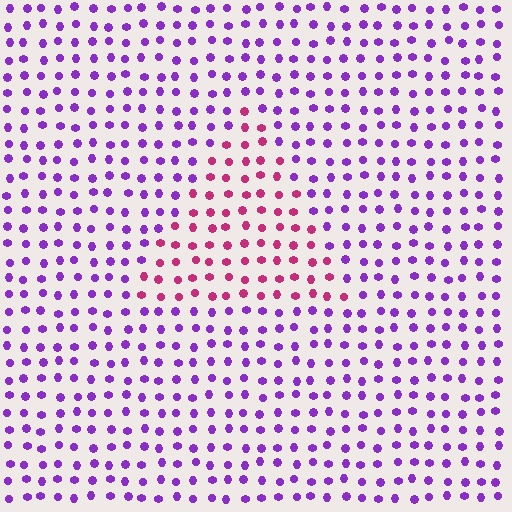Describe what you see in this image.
The image is filled with small purple elements in a uniform arrangement. A triangle-shaped region is visible where the elements are tinted to a slightly different hue, forming a subtle color boundary.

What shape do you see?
I see a triangle.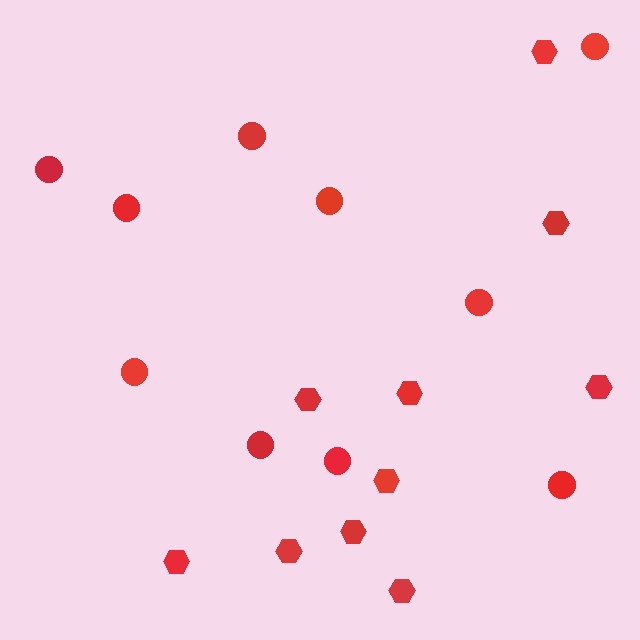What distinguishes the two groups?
There are 2 groups: one group of circles (10) and one group of hexagons (10).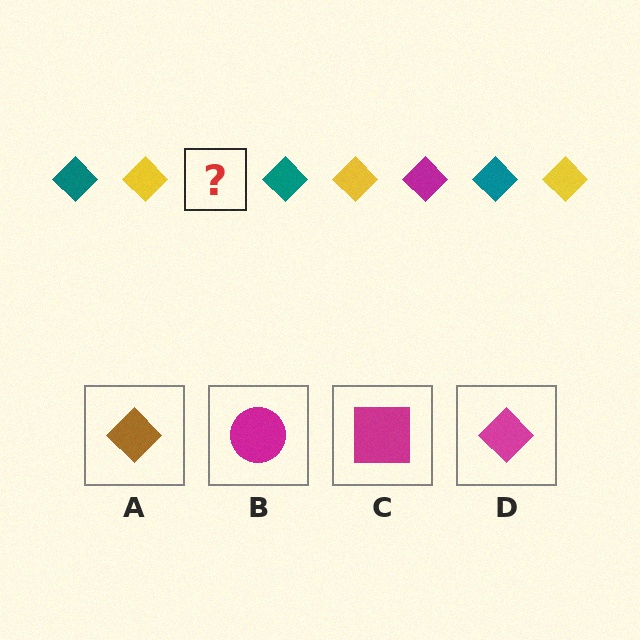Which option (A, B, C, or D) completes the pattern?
D.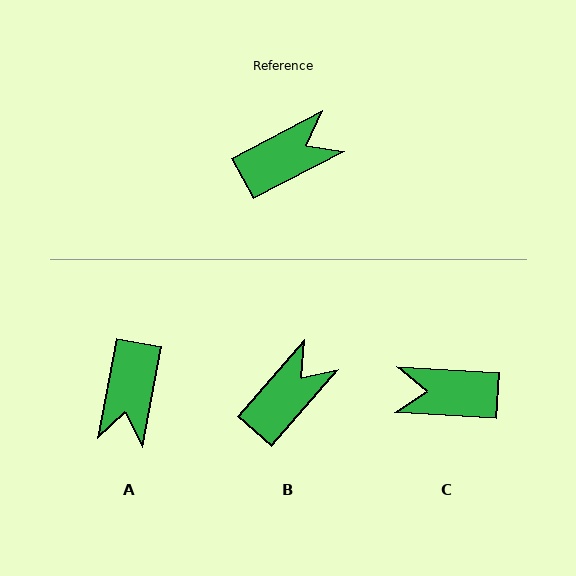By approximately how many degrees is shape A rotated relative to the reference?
Approximately 128 degrees clockwise.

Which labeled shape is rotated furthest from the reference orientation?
C, about 149 degrees away.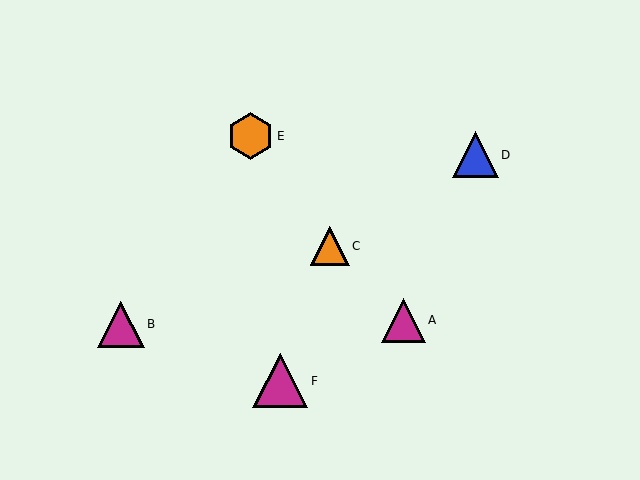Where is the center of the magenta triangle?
The center of the magenta triangle is at (280, 381).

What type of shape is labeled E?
Shape E is an orange hexagon.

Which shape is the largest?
The magenta triangle (labeled F) is the largest.